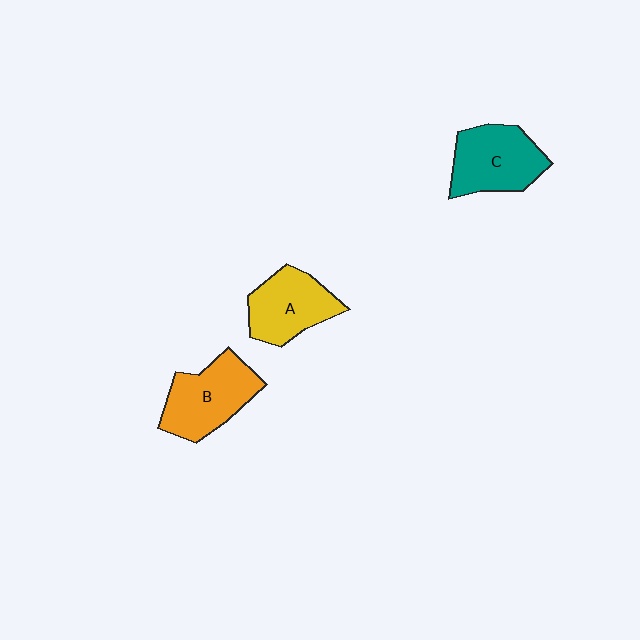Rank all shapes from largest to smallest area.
From largest to smallest: B (orange), C (teal), A (yellow).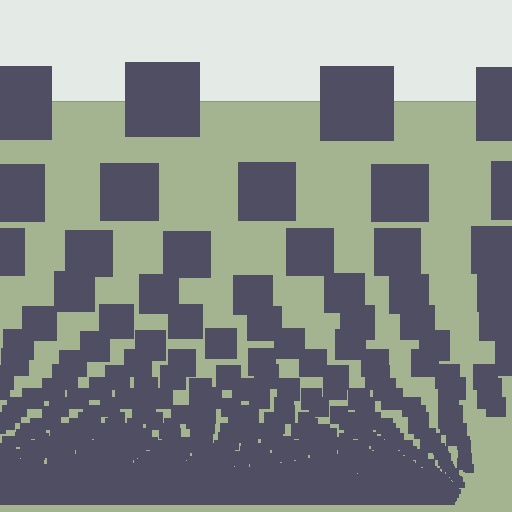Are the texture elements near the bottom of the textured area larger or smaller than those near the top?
Smaller. The gradient is inverted — elements near the bottom are smaller and denser.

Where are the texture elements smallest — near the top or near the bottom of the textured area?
Near the bottom.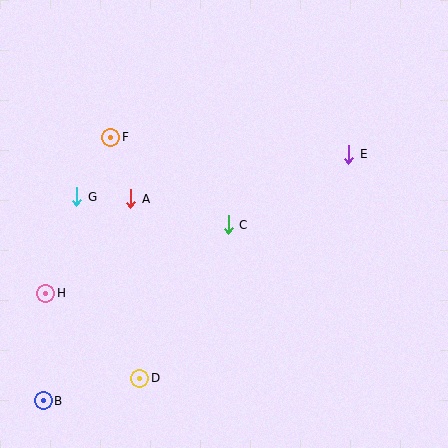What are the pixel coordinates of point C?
Point C is at (228, 225).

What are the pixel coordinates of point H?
Point H is at (46, 293).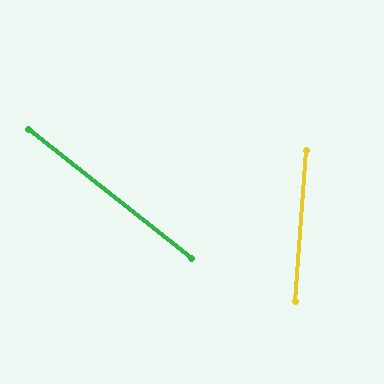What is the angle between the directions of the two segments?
Approximately 56 degrees.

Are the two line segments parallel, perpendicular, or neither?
Neither parallel nor perpendicular — they differ by about 56°.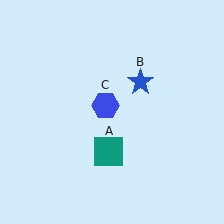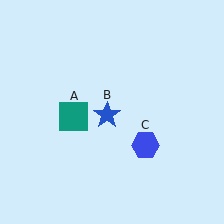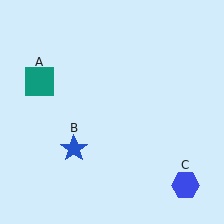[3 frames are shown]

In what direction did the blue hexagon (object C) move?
The blue hexagon (object C) moved down and to the right.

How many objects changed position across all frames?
3 objects changed position: teal square (object A), blue star (object B), blue hexagon (object C).